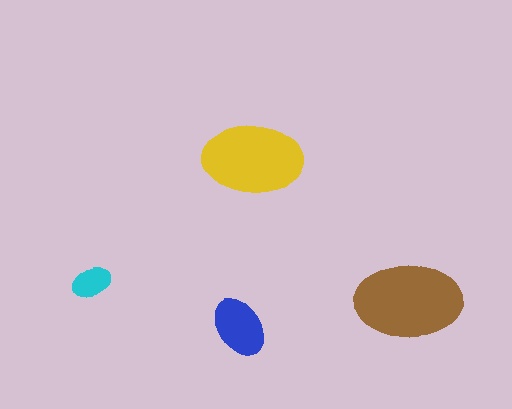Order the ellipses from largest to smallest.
the brown one, the yellow one, the blue one, the cyan one.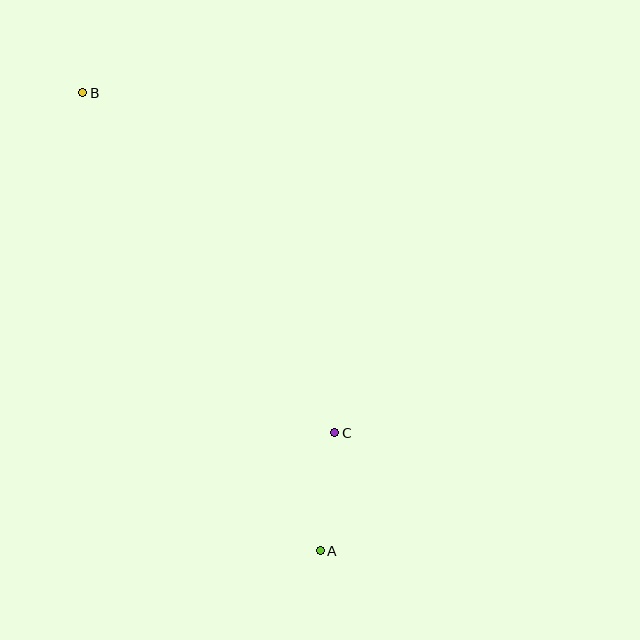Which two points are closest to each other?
Points A and C are closest to each other.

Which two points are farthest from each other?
Points A and B are farthest from each other.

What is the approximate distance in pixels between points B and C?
The distance between B and C is approximately 423 pixels.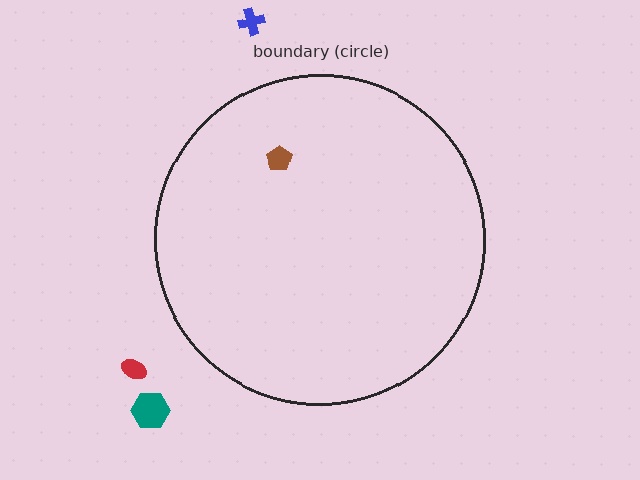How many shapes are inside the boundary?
1 inside, 3 outside.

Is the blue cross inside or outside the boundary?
Outside.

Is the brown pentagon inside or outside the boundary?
Inside.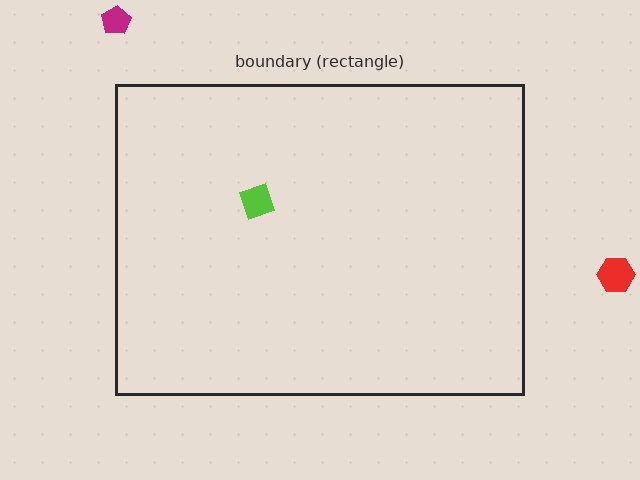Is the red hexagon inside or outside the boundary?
Outside.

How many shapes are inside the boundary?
1 inside, 2 outside.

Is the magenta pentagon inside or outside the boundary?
Outside.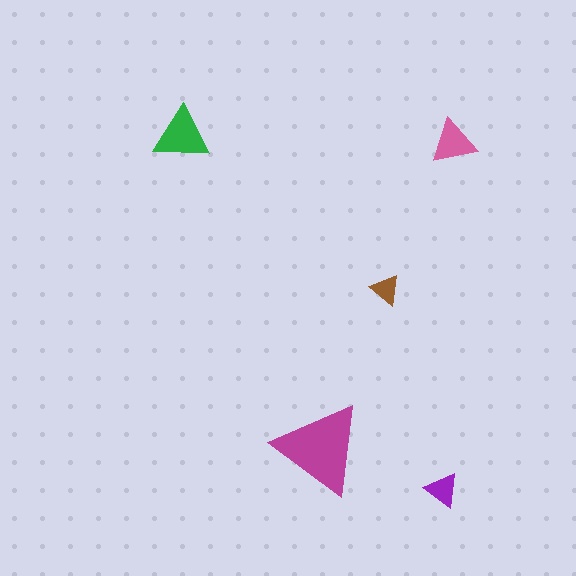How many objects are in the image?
There are 5 objects in the image.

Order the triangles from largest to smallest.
the magenta one, the green one, the pink one, the purple one, the brown one.